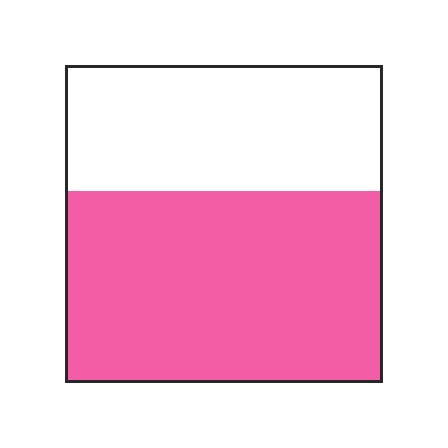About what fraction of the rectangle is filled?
About three fifths (3/5).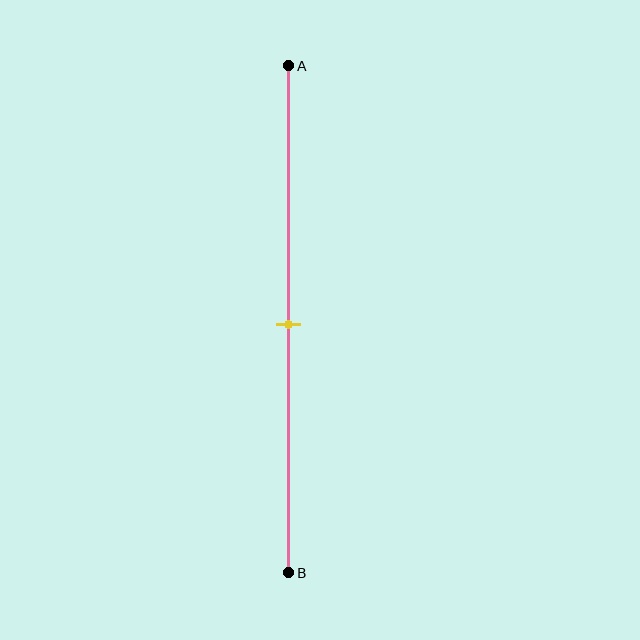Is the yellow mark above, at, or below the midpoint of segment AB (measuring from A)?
The yellow mark is approximately at the midpoint of segment AB.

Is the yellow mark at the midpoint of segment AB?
Yes, the mark is approximately at the midpoint.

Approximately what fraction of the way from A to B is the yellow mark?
The yellow mark is approximately 50% of the way from A to B.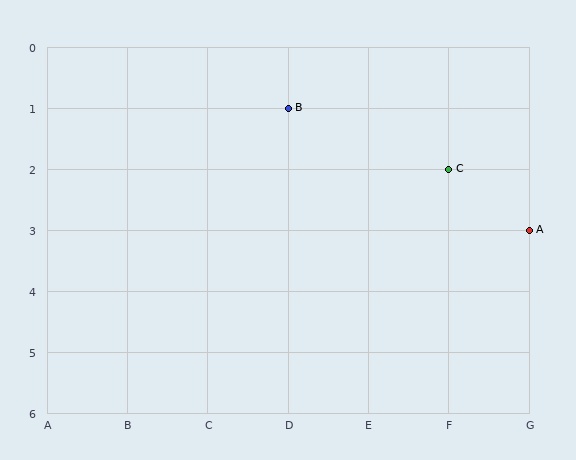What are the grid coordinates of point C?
Point C is at grid coordinates (F, 2).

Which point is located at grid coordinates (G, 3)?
Point A is at (G, 3).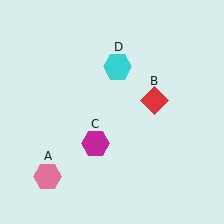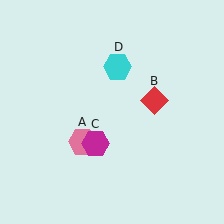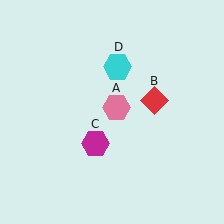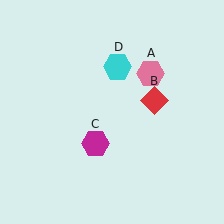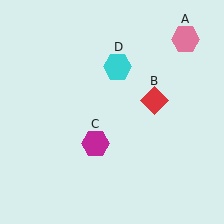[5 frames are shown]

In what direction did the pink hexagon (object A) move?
The pink hexagon (object A) moved up and to the right.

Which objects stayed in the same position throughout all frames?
Red diamond (object B) and magenta hexagon (object C) and cyan hexagon (object D) remained stationary.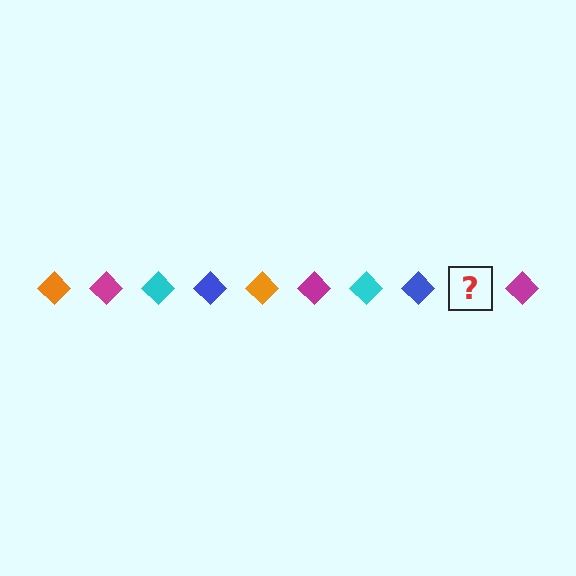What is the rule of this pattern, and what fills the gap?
The rule is that the pattern cycles through orange, magenta, cyan, blue diamonds. The gap should be filled with an orange diamond.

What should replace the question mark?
The question mark should be replaced with an orange diamond.